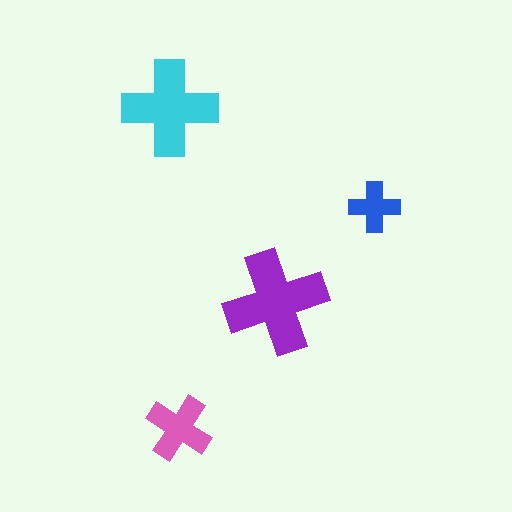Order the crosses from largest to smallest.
the purple one, the cyan one, the pink one, the blue one.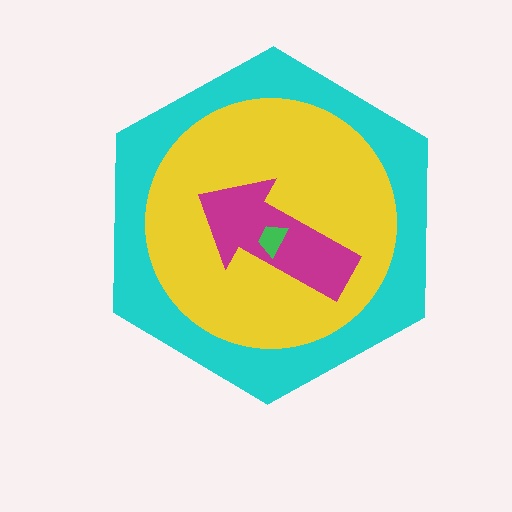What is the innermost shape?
The green trapezoid.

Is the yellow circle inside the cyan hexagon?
Yes.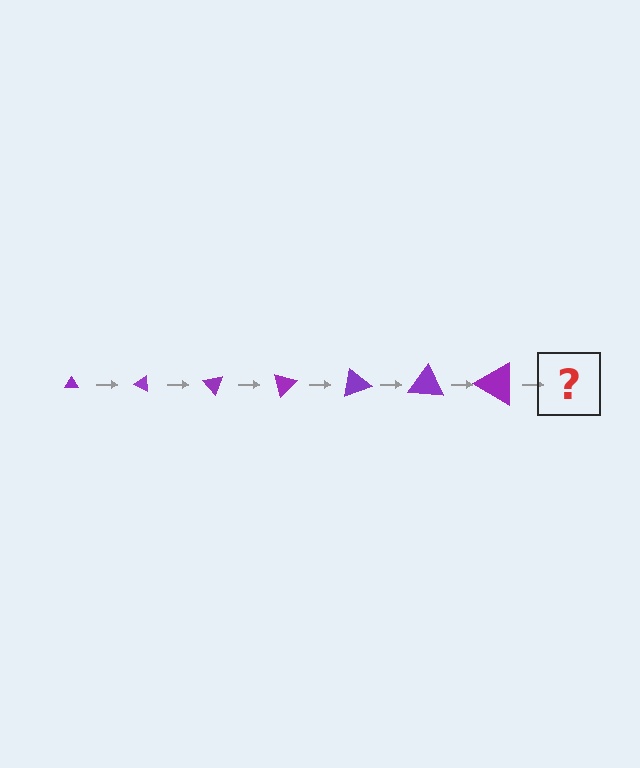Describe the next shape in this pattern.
It should be a triangle, larger than the previous one and rotated 175 degrees from the start.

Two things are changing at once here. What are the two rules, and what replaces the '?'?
The two rules are that the triangle grows larger each step and it rotates 25 degrees each step. The '?' should be a triangle, larger than the previous one and rotated 175 degrees from the start.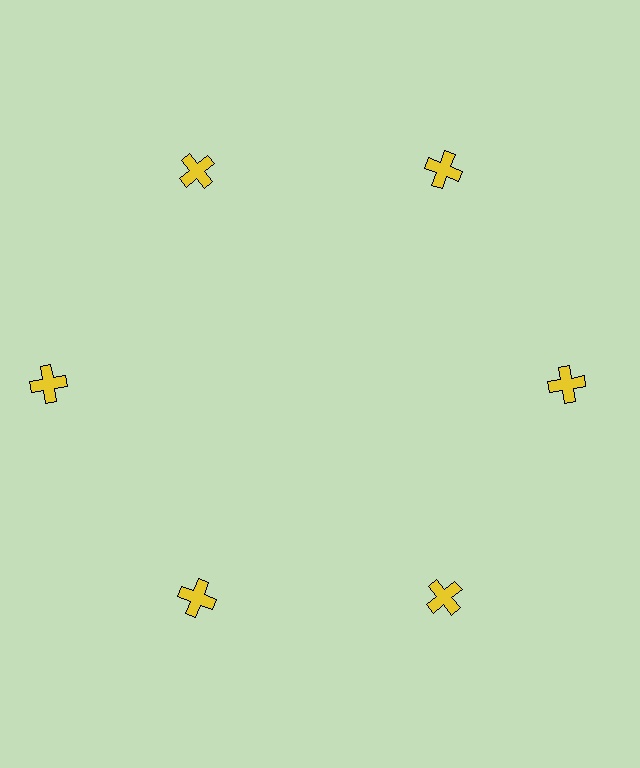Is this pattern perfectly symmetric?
No. The 6 yellow crosses are arranged in a ring, but one element near the 9 o'clock position is pushed outward from the center, breaking the 6-fold rotational symmetry.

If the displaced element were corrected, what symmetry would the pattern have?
It would have 6-fold rotational symmetry — the pattern would map onto itself every 60 degrees.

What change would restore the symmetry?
The symmetry would be restored by moving it inward, back onto the ring so that all 6 crosses sit at equal angles and equal distance from the center.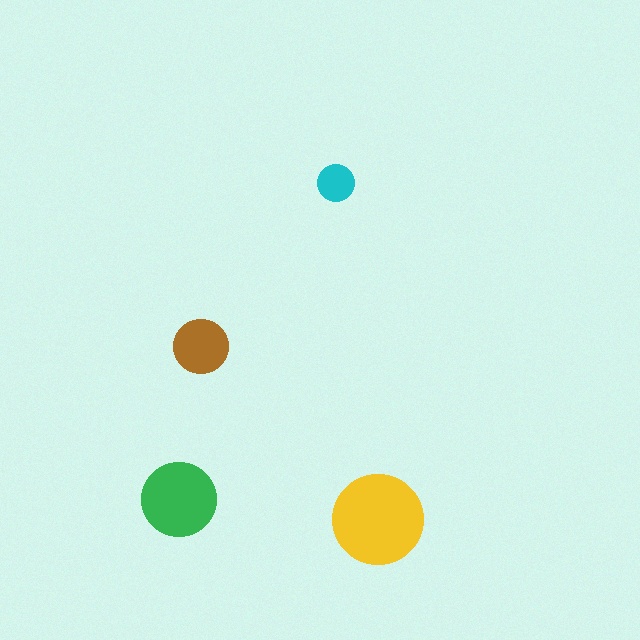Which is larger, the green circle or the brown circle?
The green one.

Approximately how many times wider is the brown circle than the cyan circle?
About 1.5 times wider.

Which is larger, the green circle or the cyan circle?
The green one.